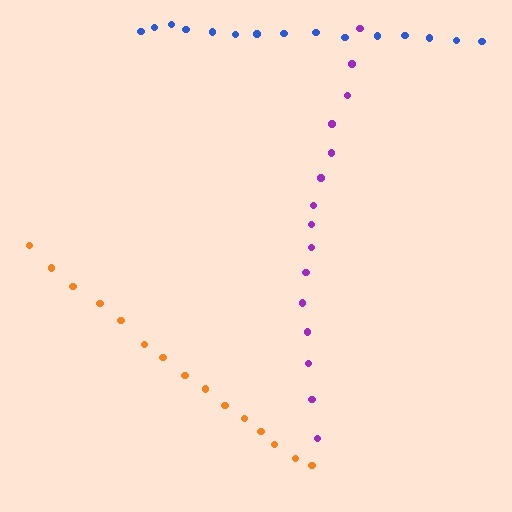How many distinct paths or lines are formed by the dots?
There are 3 distinct paths.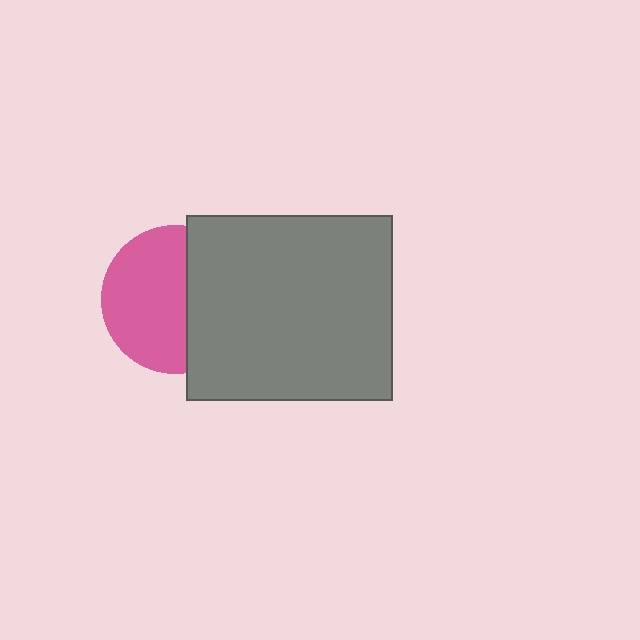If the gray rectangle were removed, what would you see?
You would see the complete pink circle.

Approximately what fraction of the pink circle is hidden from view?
Roughly 41% of the pink circle is hidden behind the gray rectangle.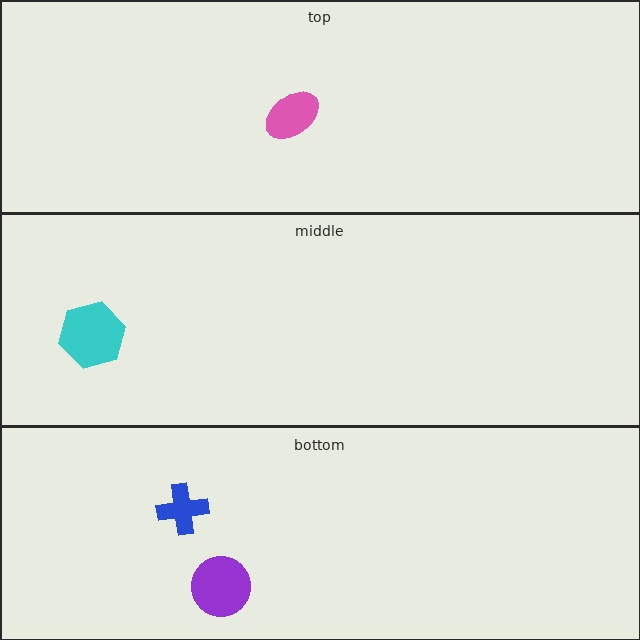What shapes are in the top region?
The pink ellipse.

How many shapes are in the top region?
1.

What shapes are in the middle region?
The cyan hexagon.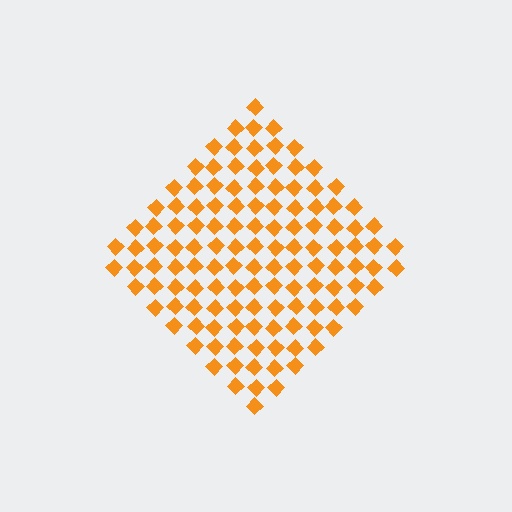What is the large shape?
The large shape is a diamond.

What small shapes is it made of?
It is made of small diamonds.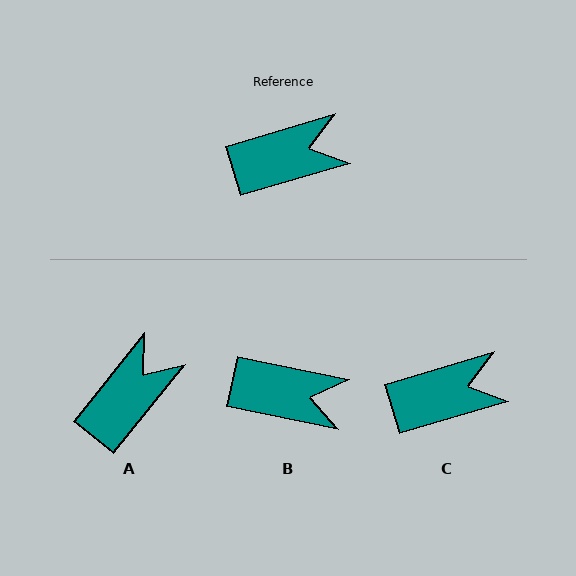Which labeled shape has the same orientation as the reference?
C.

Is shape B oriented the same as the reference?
No, it is off by about 28 degrees.